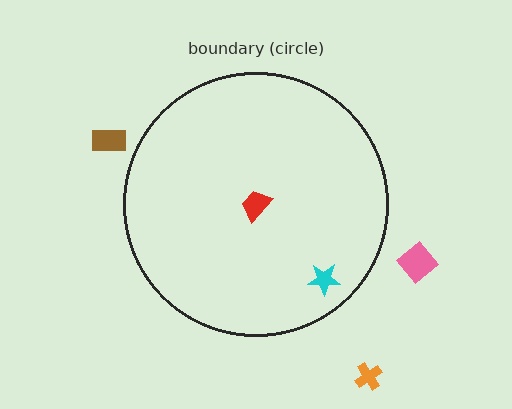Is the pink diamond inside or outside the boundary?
Outside.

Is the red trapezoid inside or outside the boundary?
Inside.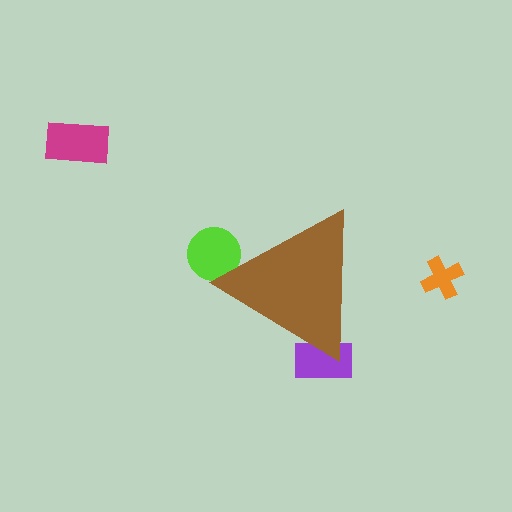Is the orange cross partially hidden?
No, the orange cross is fully visible.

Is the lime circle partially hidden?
Yes, the lime circle is partially hidden behind the brown triangle.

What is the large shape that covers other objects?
A brown triangle.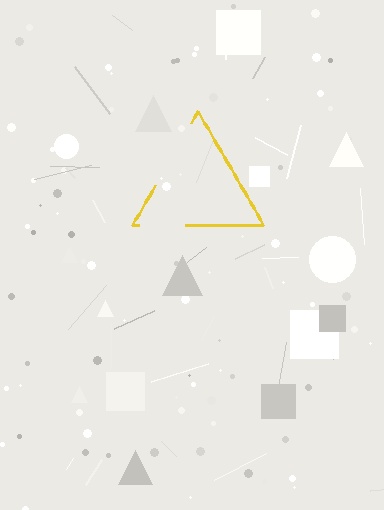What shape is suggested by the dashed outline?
The dashed outline suggests a triangle.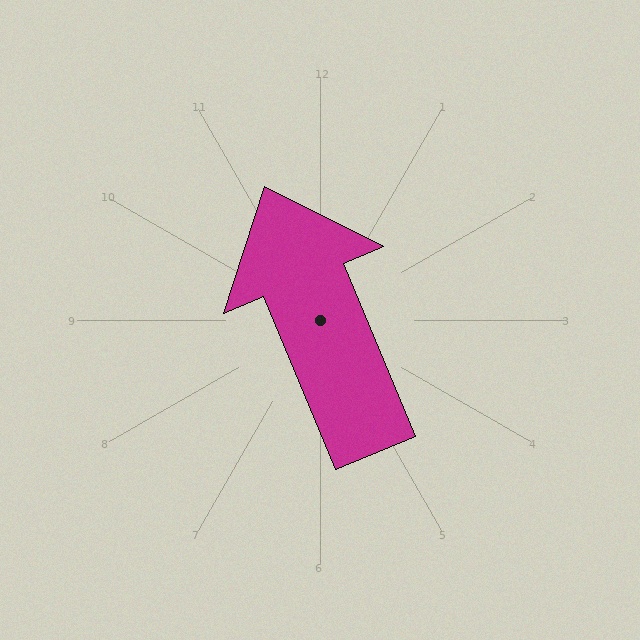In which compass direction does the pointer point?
Northwest.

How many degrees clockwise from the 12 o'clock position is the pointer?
Approximately 337 degrees.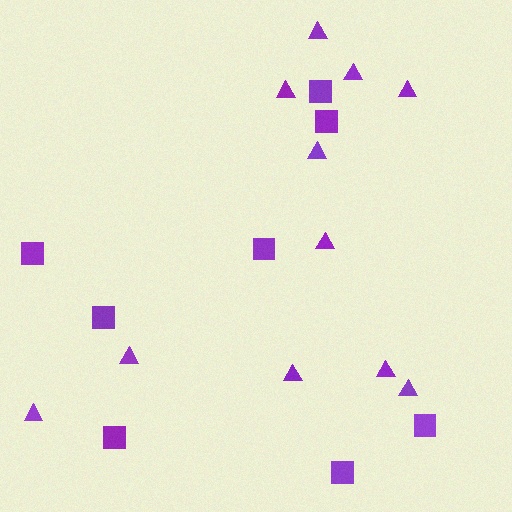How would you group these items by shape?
There are 2 groups: one group of triangles (11) and one group of squares (8).